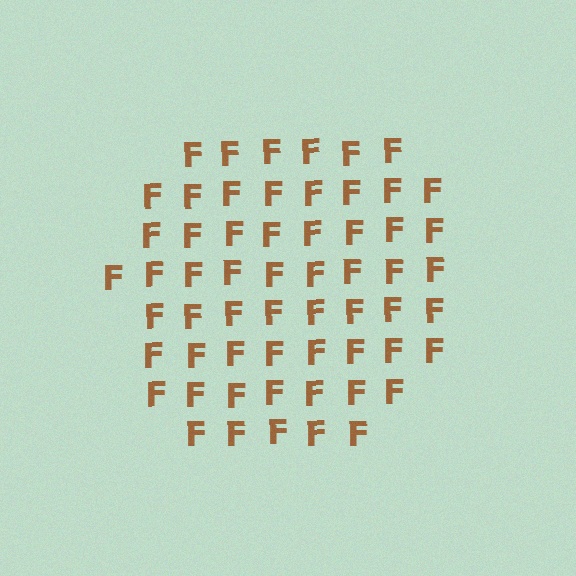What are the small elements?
The small elements are letter F's.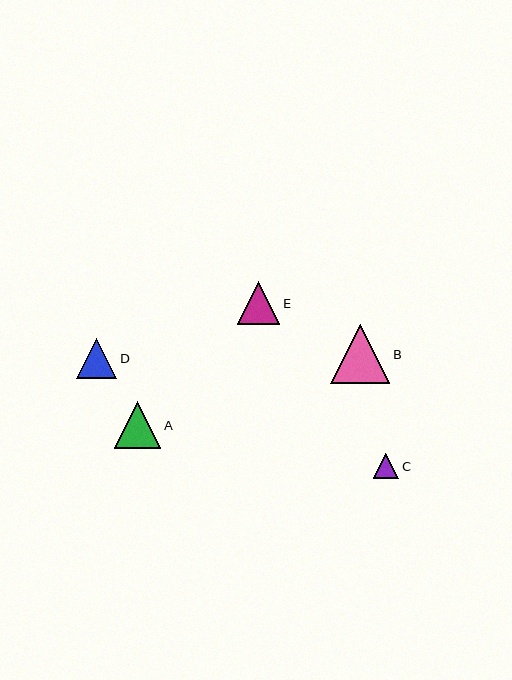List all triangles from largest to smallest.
From largest to smallest: B, A, E, D, C.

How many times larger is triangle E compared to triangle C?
Triangle E is approximately 1.6 times the size of triangle C.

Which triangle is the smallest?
Triangle C is the smallest with a size of approximately 26 pixels.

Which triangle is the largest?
Triangle B is the largest with a size of approximately 59 pixels.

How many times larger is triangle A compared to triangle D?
Triangle A is approximately 1.1 times the size of triangle D.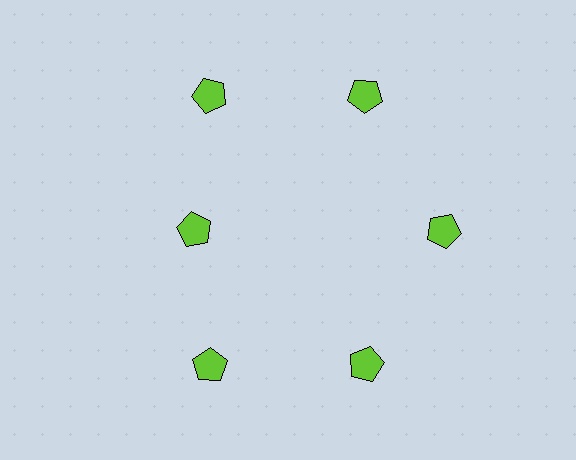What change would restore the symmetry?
The symmetry would be restored by moving it outward, back onto the ring so that all 6 pentagons sit at equal angles and equal distance from the center.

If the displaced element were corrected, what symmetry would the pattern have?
It would have 6-fold rotational symmetry — the pattern would map onto itself every 60 degrees.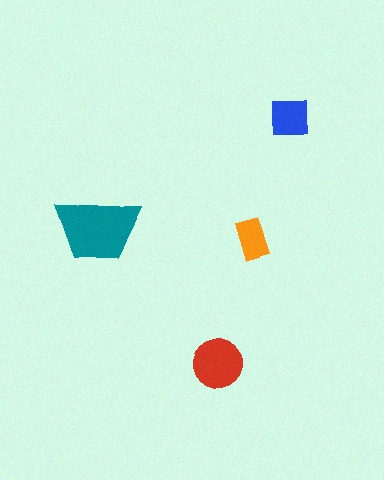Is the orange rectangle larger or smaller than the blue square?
Smaller.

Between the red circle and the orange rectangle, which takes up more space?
The red circle.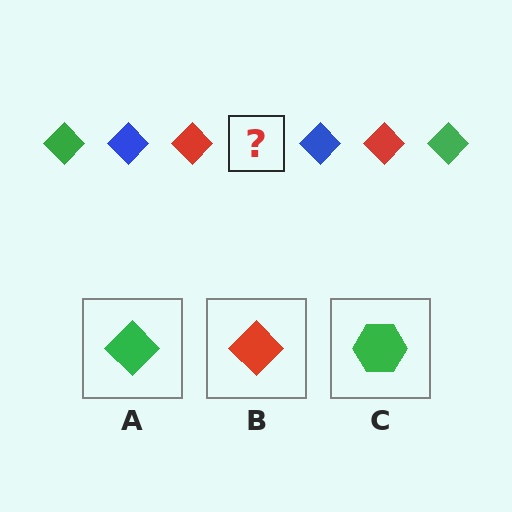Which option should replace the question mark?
Option A.